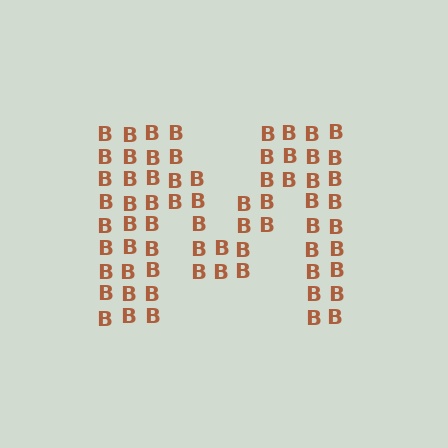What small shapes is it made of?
It is made of small letter B's.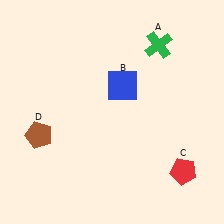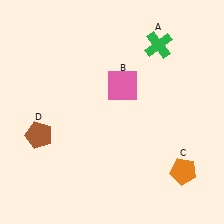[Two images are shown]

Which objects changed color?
B changed from blue to pink. C changed from red to orange.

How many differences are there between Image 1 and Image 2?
There are 2 differences between the two images.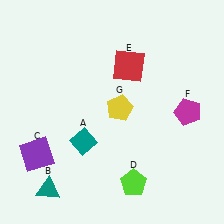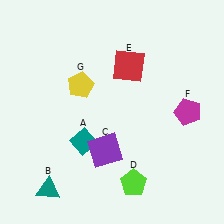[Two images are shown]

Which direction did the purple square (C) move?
The purple square (C) moved right.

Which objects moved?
The objects that moved are: the purple square (C), the yellow pentagon (G).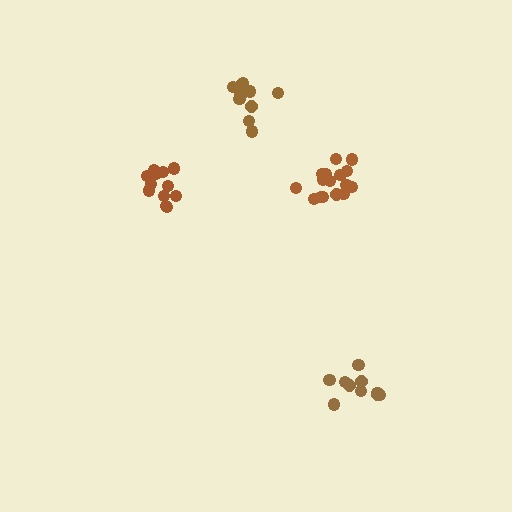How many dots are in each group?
Group 1: 12 dots, Group 2: 11 dots, Group 3: 16 dots, Group 4: 10 dots (49 total).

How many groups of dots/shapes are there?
There are 4 groups.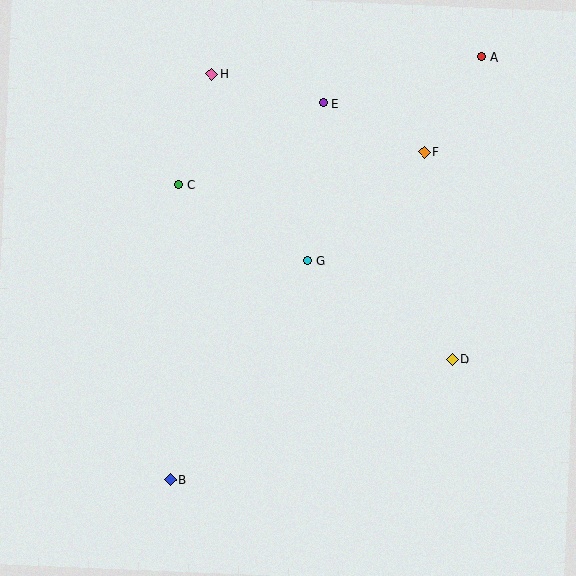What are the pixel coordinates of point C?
Point C is at (179, 185).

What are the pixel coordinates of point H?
Point H is at (212, 74).